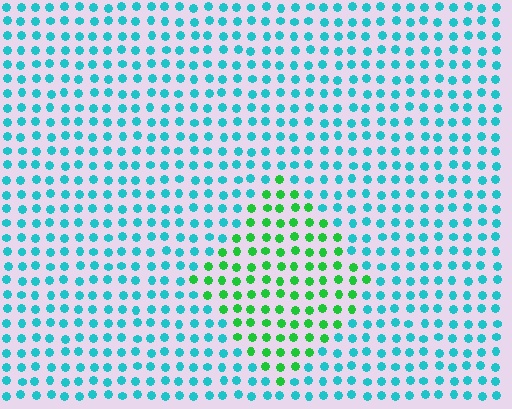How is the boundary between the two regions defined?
The boundary is defined purely by a slight shift in hue (about 53 degrees). Spacing, size, and orientation are identical on both sides.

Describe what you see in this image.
The image is filled with small cyan elements in a uniform arrangement. A diamond-shaped region is visible where the elements are tinted to a slightly different hue, forming a subtle color boundary.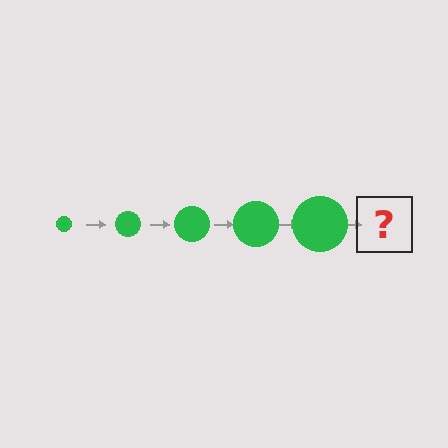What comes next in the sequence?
The next element should be a green circle, larger than the previous one.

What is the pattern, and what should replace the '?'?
The pattern is that the circle gets progressively larger each step. The '?' should be a green circle, larger than the previous one.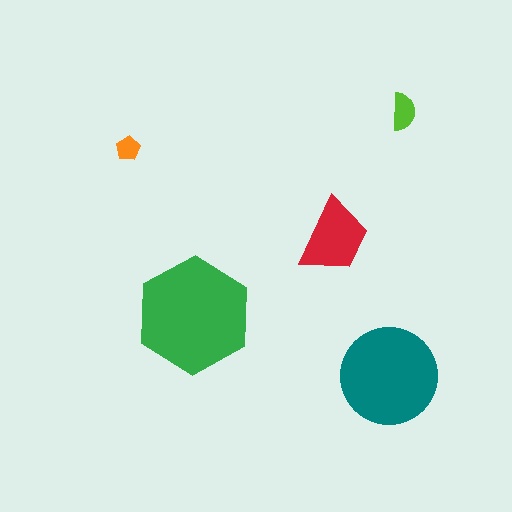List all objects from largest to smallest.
The green hexagon, the teal circle, the red trapezoid, the lime semicircle, the orange pentagon.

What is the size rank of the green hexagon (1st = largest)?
1st.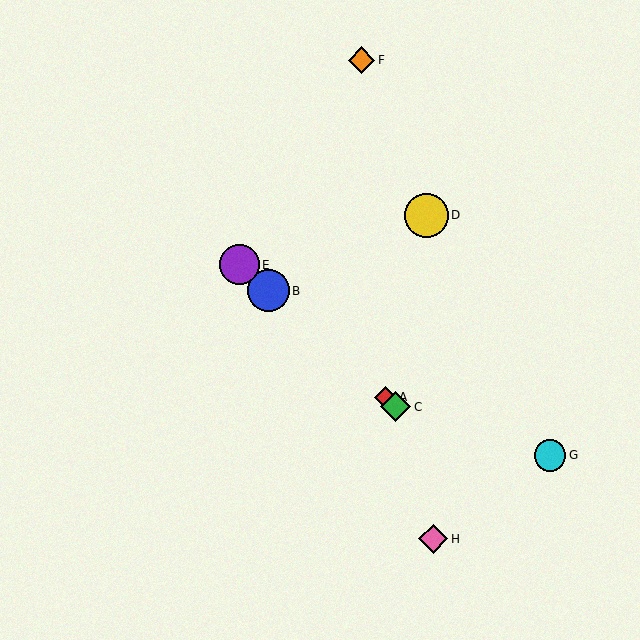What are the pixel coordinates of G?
Object G is at (550, 455).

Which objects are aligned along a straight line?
Objects A, B, C, E are aligned along a straight line.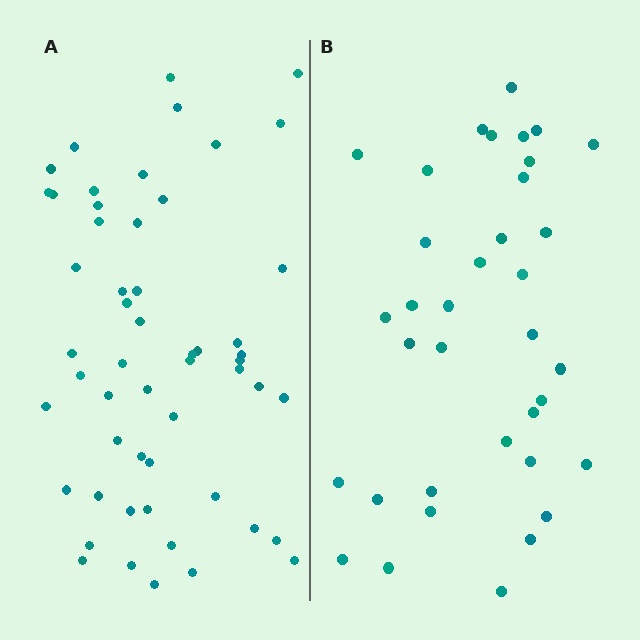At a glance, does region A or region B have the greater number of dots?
Region A (the left region) has more dots.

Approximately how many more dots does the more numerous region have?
Region A has approximately 20 more dots than region B.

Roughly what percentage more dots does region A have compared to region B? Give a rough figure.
About 50% more.